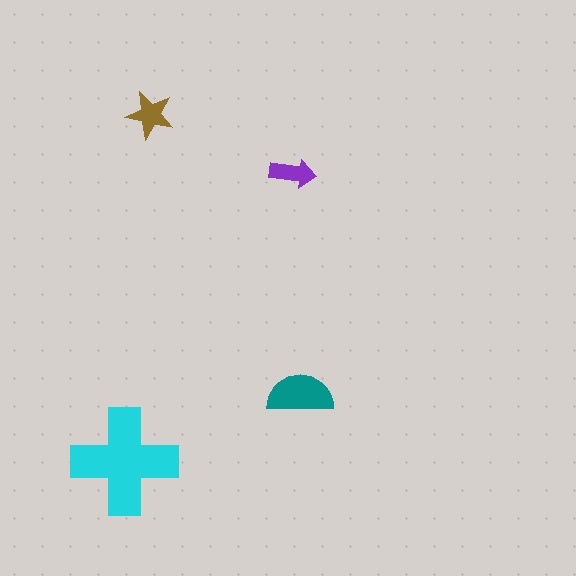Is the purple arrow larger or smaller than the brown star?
Smaller.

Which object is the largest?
The cyan cross.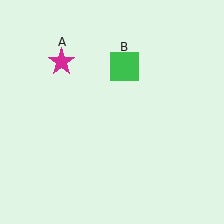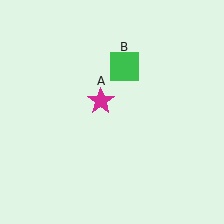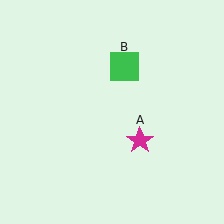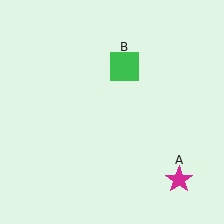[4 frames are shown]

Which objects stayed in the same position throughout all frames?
Green square (object B) remained stationary.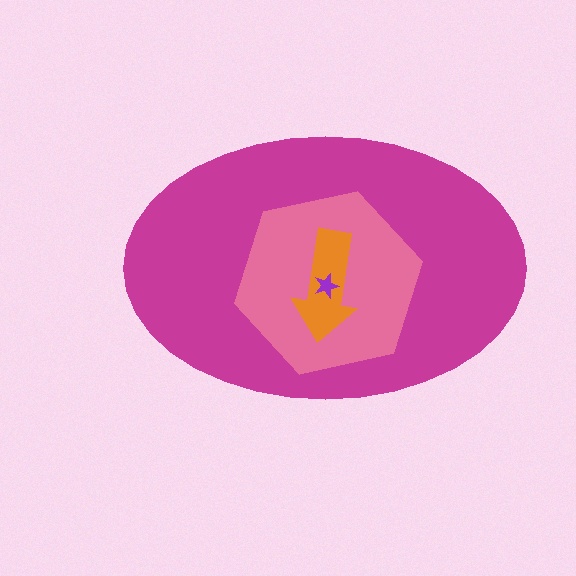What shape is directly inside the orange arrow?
The purple star.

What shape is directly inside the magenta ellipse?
The pink hexagon.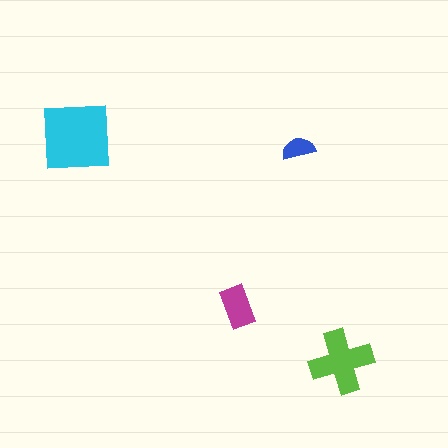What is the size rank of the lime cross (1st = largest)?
2nd.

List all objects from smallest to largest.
The blue semicircle, the magenta rectangle, the lime cross, the cyan square.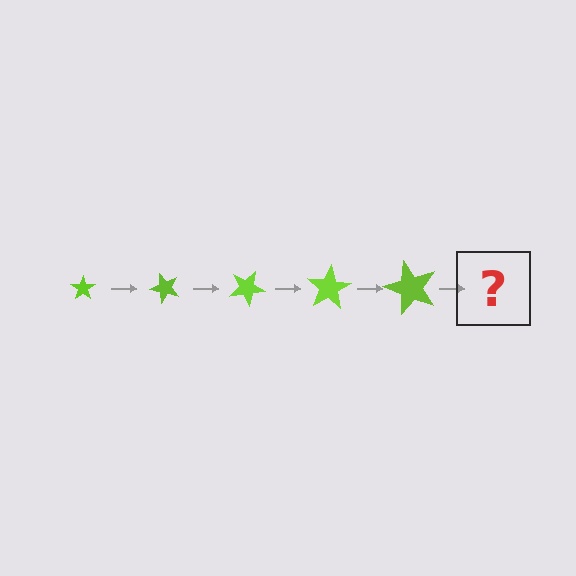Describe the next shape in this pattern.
It should be a star, larger than the previous one and rotated 250 degrees from the start.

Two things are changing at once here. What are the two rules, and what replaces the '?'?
The two rules are that the star grows larger each step and it rotates 50 degrees each step. The '?' should be a star, larger than the previous one and rotated 250 degrees from the start.